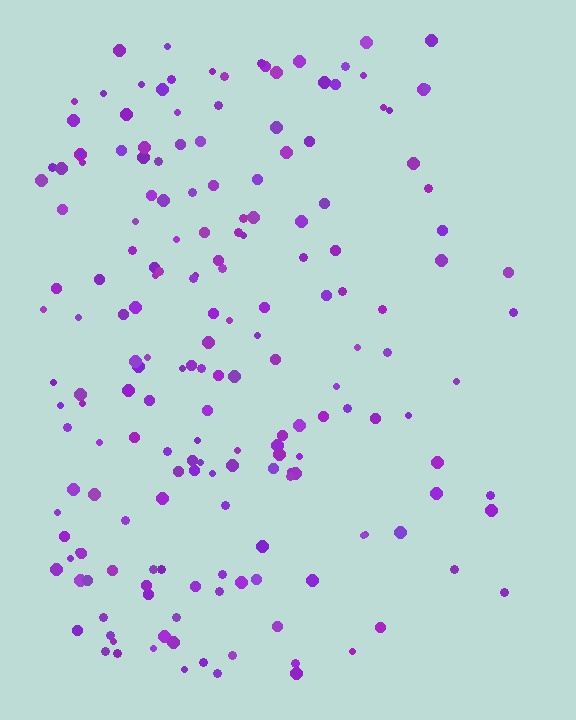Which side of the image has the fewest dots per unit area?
The right.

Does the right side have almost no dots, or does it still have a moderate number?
Still a moderate number, just noticeably fewer than the left.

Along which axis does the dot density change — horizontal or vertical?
Horizontal.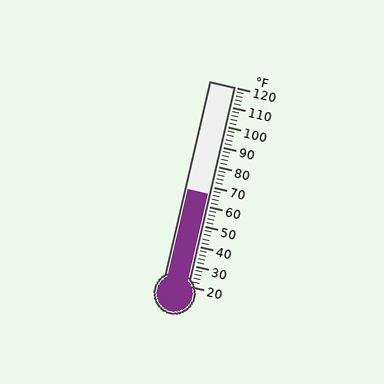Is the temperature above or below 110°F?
The temperature is below 110°F.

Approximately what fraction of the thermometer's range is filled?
The thermometer is filled to approximately 45% of its range.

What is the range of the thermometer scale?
The thermometer scale ranges from 20°F to 120°F.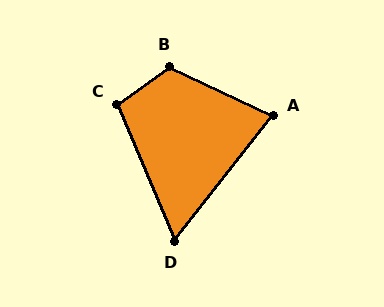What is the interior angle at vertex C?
Approximately 103 degrees (obtuse).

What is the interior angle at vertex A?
Approximately 77 degrees (acute).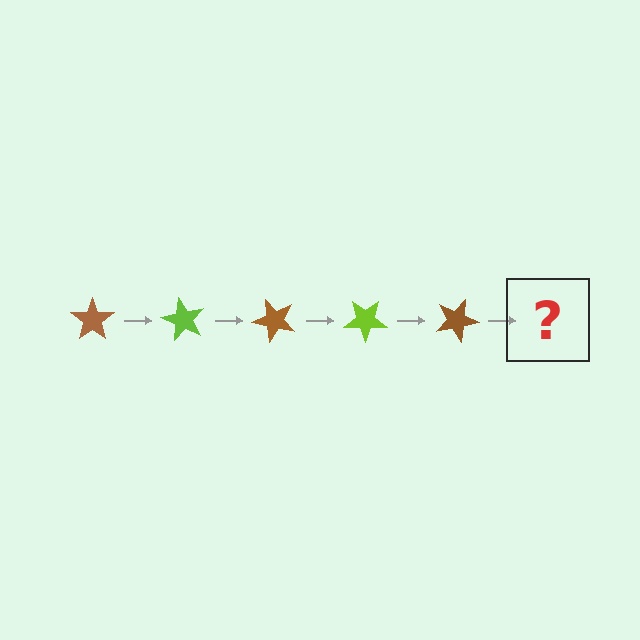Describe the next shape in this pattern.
It should be a lime star, rotated 300 degrees from the start.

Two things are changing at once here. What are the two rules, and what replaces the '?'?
The two rules are that it rotates 60 degrees each step and the color cycles through brown and lime. The '?' should be a lime star, rotated 300 degrees from the start.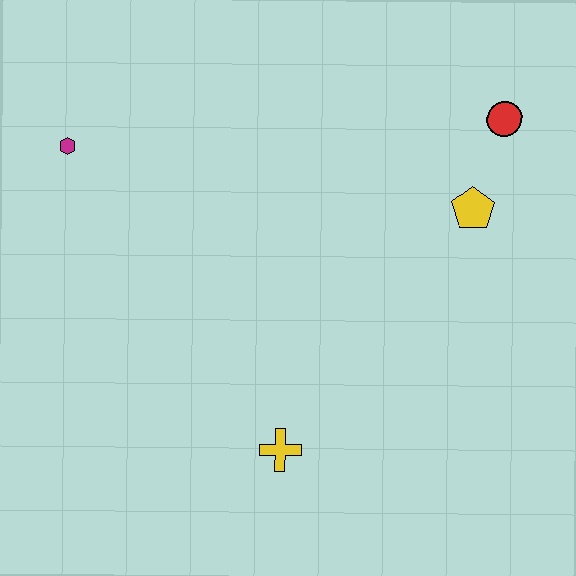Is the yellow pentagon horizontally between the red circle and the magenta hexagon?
Yes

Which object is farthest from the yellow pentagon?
The magenta hexagon is farthest from the yellow pentagon.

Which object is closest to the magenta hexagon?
The yellow cross is closest to the magenta hexagon.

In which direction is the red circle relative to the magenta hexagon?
The red circle is to the right of the magenta hexagon.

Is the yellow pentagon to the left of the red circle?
Yes